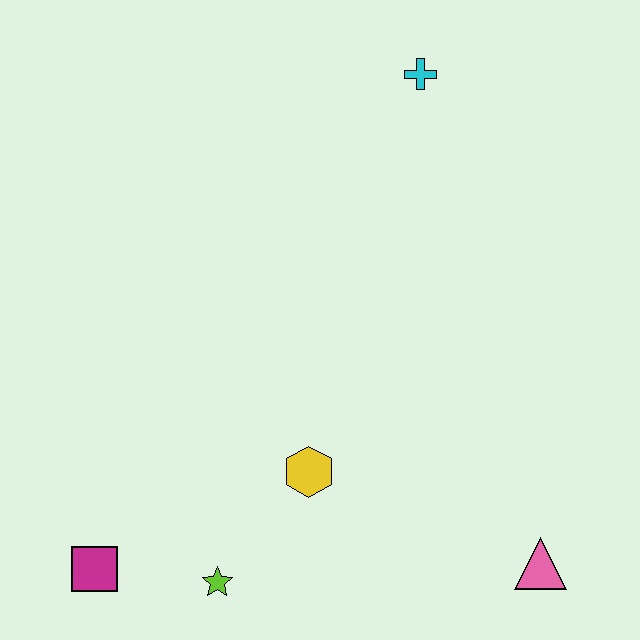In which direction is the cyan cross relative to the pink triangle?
The cyan cross is above the pink triangle.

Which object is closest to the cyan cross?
The yellow hexagon is closest to the cyan cross.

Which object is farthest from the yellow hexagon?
The cyan cross is farthest from the yellow hexagon.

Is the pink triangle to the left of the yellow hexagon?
No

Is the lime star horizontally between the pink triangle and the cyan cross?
No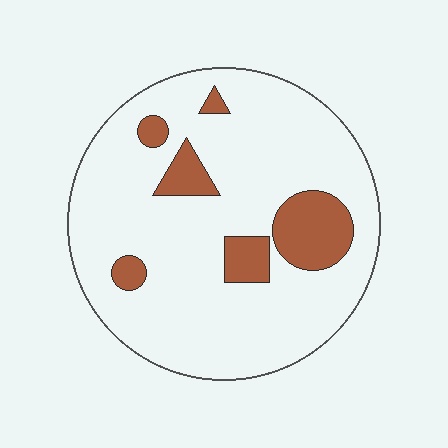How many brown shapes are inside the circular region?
6.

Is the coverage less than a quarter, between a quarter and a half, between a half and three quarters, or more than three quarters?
Less than a quarter.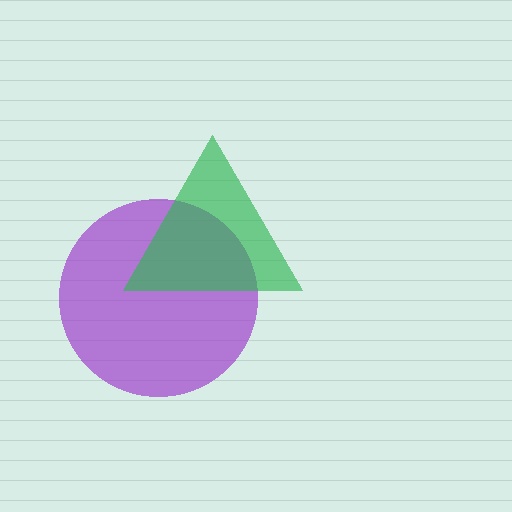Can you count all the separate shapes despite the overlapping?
Yes, there are 2 separate shapes.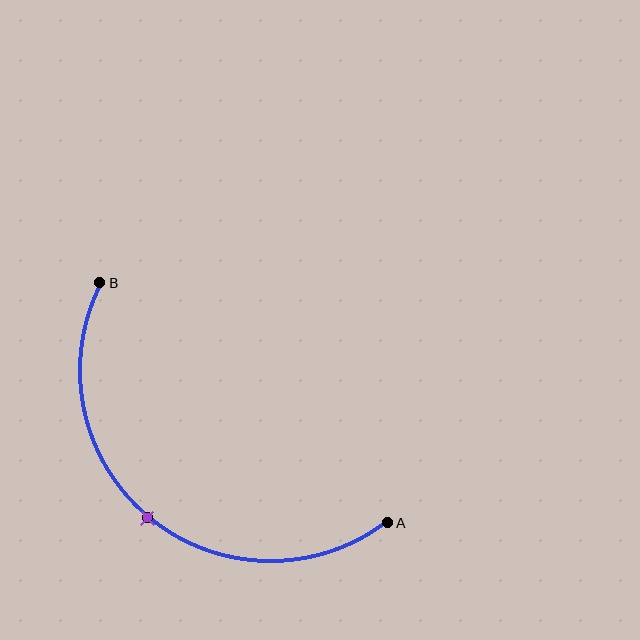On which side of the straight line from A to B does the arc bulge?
The arc bulges below and to the left of the straight line connecting A and B.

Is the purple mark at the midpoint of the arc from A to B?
Yes. The purple mark lies on the arc at equal arc-length from both A and B — it is the arc midpoint.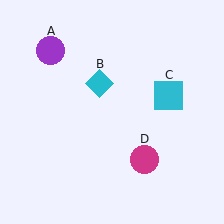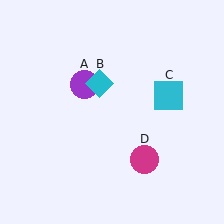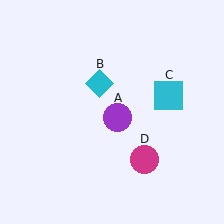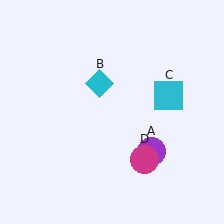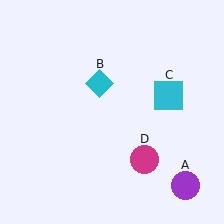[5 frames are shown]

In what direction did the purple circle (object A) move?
The purple circle (object A) moved down and to the right.